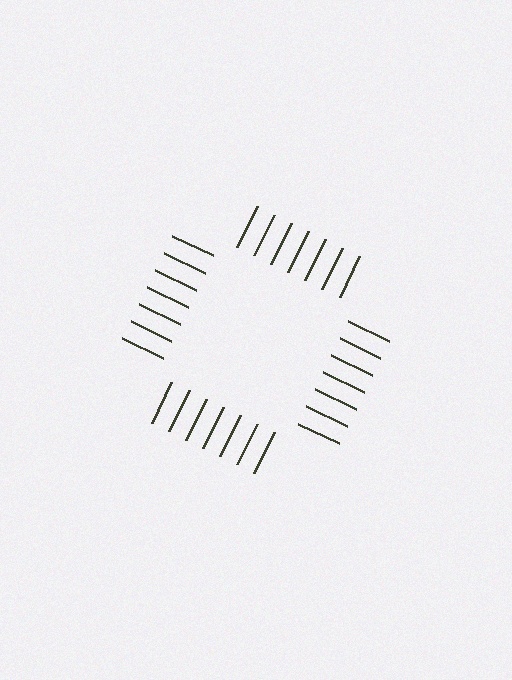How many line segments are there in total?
28 — 7 along each of the 4 edges.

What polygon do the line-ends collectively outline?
An illusory square — the line segments terminate on its edges but no continuous stroke is drawn.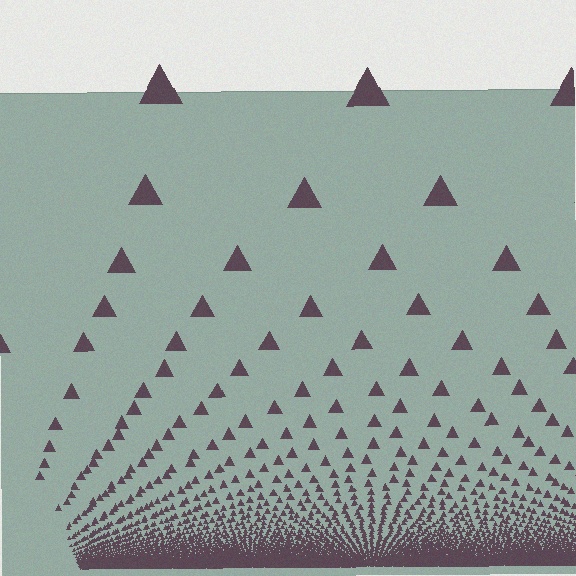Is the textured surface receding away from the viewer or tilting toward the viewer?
The surface appears to tilt toward the viewer. Texture elements get larger and sparser toward the top.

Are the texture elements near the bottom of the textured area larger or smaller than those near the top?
Smaller. The gradient is inverted — elements near the bottom are smaller and denser.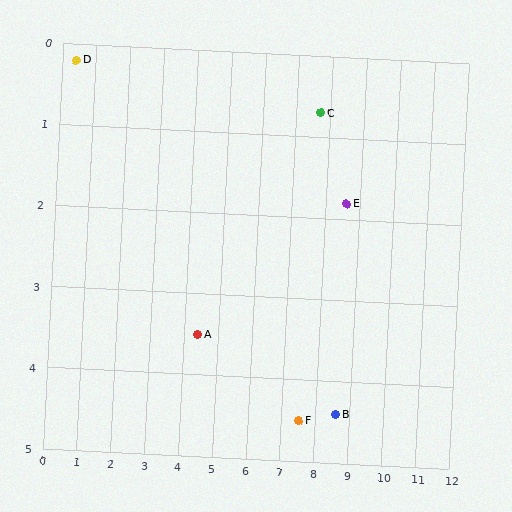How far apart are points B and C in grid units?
Points B and C are about 3.8 grid units apart.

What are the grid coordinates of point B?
Point B is at approximately (8.6, 4.4).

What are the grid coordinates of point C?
Point C is at approximately (7.7, 0.7).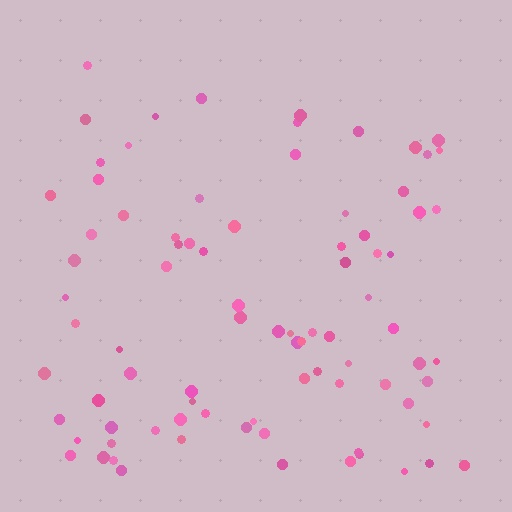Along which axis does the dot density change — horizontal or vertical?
Vertical.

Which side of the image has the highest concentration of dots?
The bottom.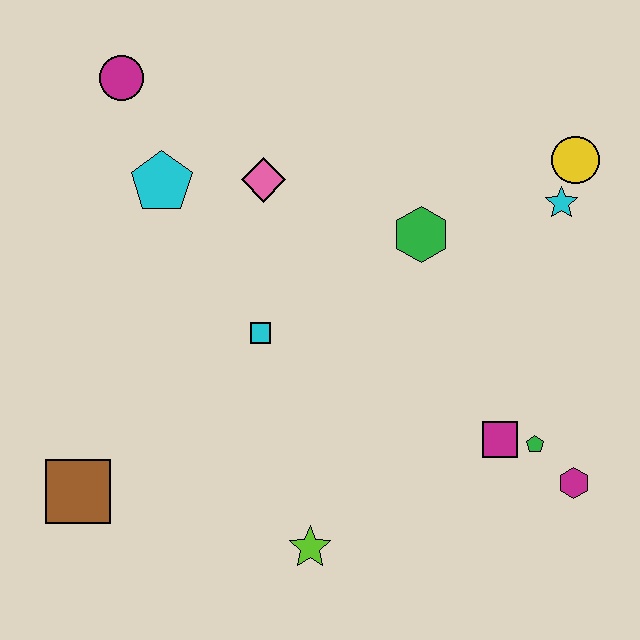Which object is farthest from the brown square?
The yellow circle is farthest from the brown square.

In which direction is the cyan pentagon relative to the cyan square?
The cyan pentagon is above the cyan square.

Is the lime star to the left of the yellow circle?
Yes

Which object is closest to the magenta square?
The green pentagon is closest to the magenta square.